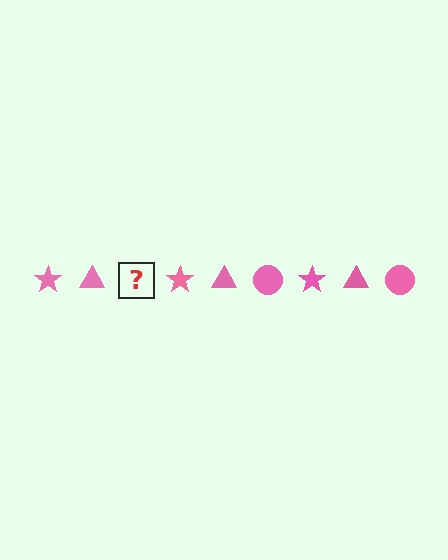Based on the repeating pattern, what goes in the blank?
The blank should be a pink circle.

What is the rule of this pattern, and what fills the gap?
The rule is that the pattern cycles through star, triangle, circle shapes in pink. The gap should be filled with a pink circle.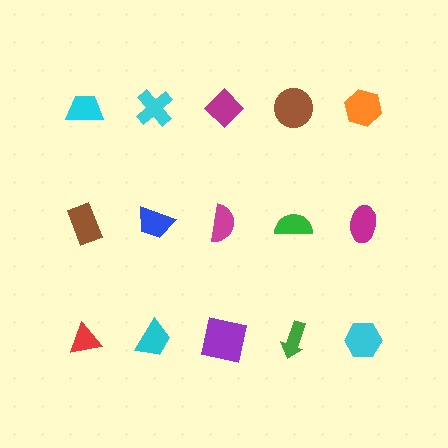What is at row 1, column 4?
A brown circle.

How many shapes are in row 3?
5 shapes.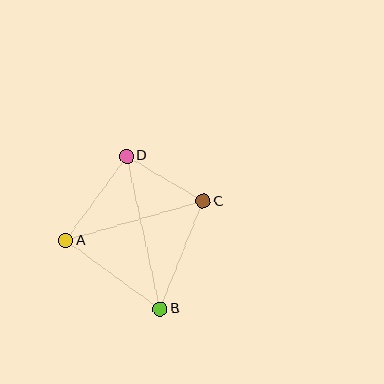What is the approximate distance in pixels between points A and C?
The distance between A and C is approximately 143 pixels.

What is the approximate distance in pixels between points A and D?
The distance between A and D is approximately 104 pixels.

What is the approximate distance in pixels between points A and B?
The distance between A and B is approximately 116 pixels.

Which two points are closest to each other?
Points C and D are closest to each other.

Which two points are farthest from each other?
Points B and D are farthest from each other.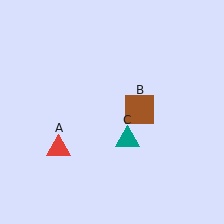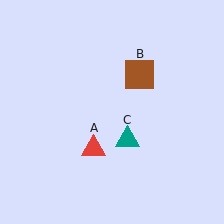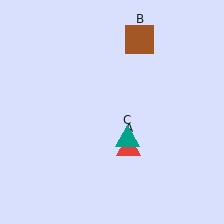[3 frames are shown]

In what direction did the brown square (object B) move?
The brown square (object B) moved up.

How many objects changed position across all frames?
2 objects changed position: red triangle (object A), brown square (object B).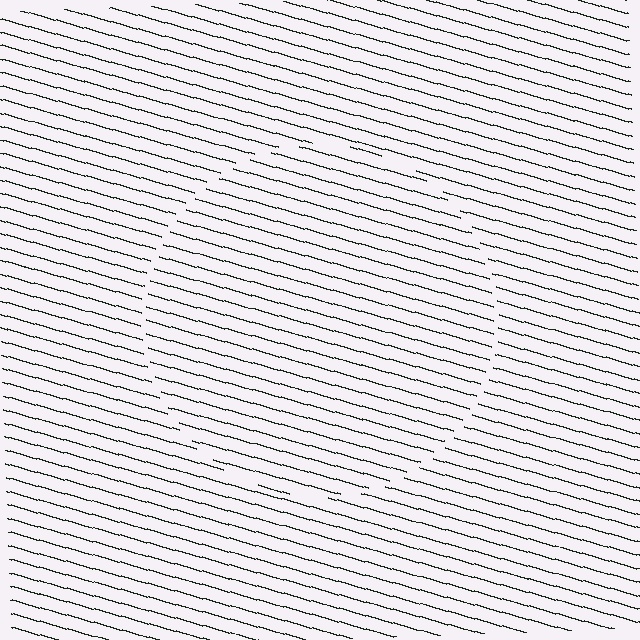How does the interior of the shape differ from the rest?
The interior of the shape contains the same grating, shifted by half a period — the contour is defined by the phase discontinuity where line-ends from the inner and outer gratings abut.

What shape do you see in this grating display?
An illusory circle. The interior of the shape contains the same grating, shifted by half a period — the contour is defined by the phase discontinuity where line-ends from the inner and outer gratings abut.